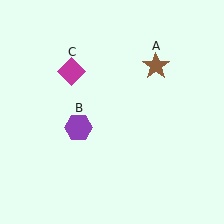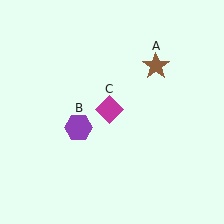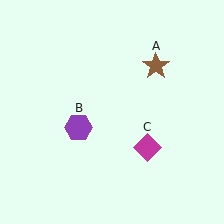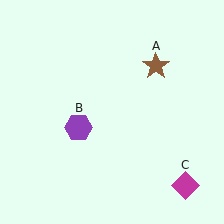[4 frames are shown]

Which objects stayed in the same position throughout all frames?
Brown star (object A) and purple hexagon (object B) remained stationary.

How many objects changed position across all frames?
1 object changed position: magenta diamond (object C).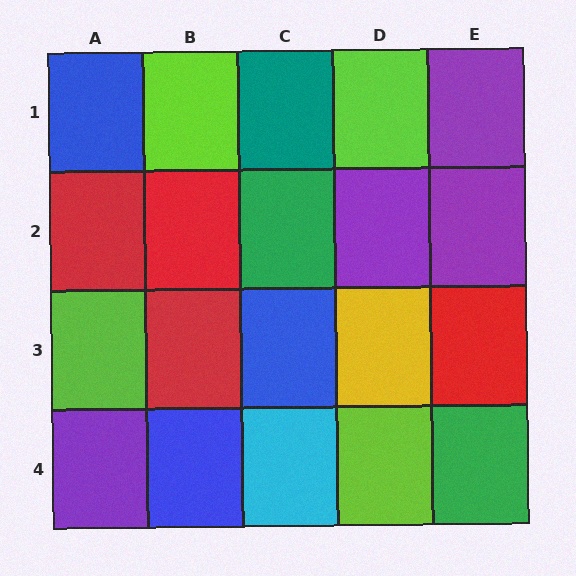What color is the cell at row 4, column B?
Blue.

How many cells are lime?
4 cells are lime.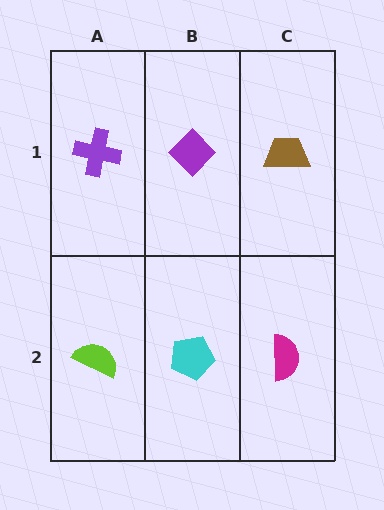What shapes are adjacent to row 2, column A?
A purple cross (row 1, column A), a cyan pentagon (row 2, column B).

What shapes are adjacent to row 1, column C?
A magenta semicircle (row 2, column C), a purple diamond (row 1, column B).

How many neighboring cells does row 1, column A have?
2.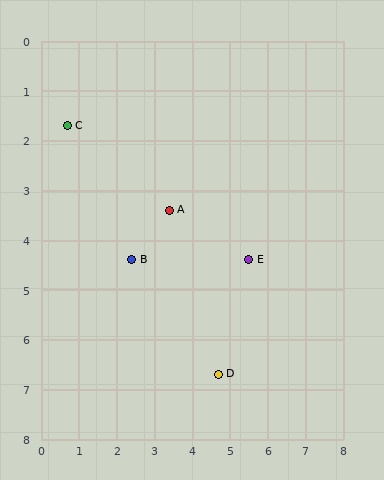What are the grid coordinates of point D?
Point D is at approximately (4.7, 6.7).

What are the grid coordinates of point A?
Point A is at approximately (3.4, 3.4).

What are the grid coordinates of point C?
Point C is at approximately (0.7, 1.7).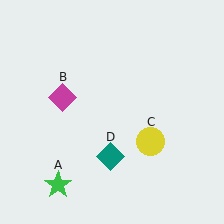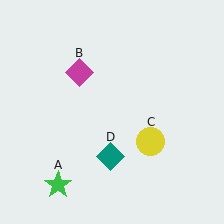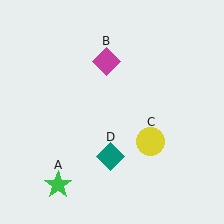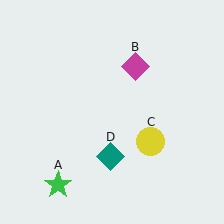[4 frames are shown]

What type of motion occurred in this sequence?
The magenta diamond (object B) rotated clockwise around the center of the scene.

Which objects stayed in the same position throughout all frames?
Green star (object A) and yellow circle (object C) and teal diamond (object D) remained stationary.